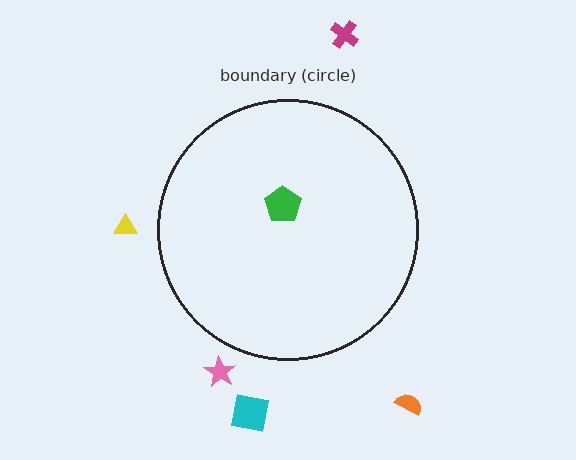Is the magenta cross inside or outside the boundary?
Outside.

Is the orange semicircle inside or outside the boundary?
Outside.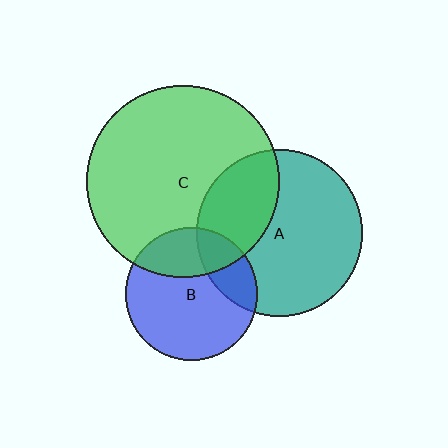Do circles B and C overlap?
Yes.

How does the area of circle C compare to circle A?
Approximately 1.3 times.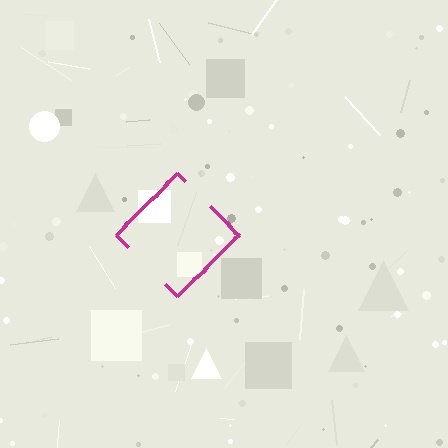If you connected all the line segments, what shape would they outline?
They would outline a diamond.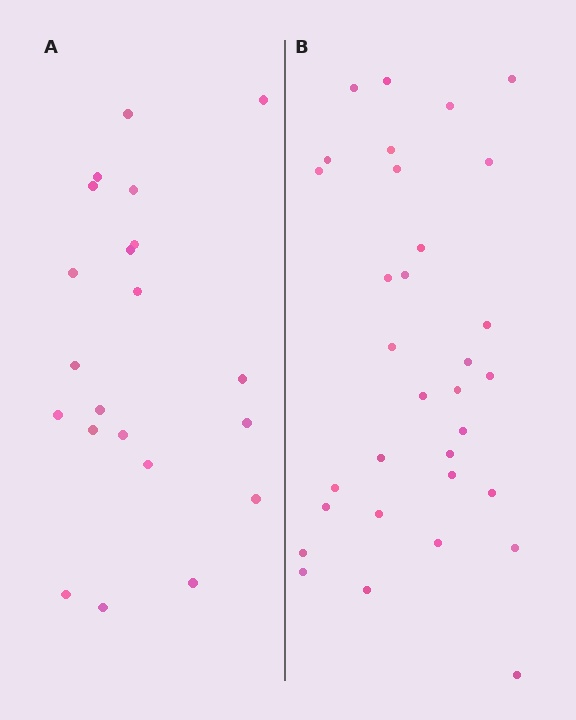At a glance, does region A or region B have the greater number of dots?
Region B (the right region) has more dots.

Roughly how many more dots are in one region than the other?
Region B has roughly 12 or so more dots than region A.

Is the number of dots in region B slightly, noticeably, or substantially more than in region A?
Region B has substantially more. The ratio is roughly 1.5 to 1.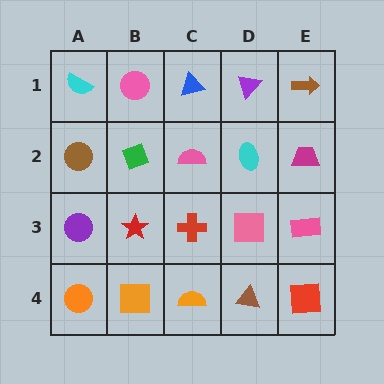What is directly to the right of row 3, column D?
A pink rectangle.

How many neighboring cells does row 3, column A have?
3.